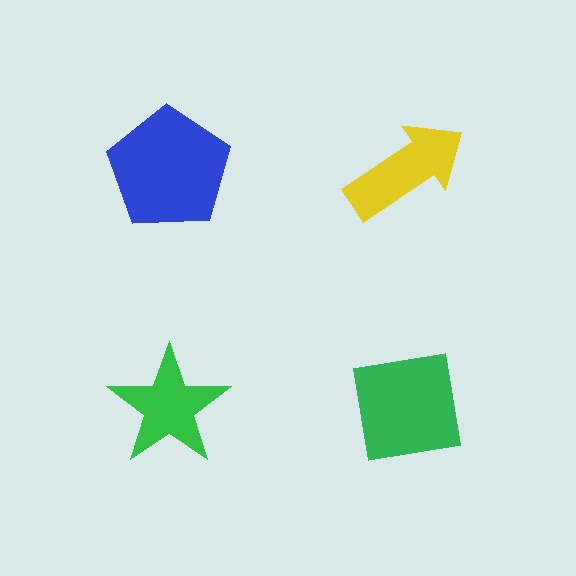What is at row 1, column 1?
A blue pentagon.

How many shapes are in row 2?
2 shapes.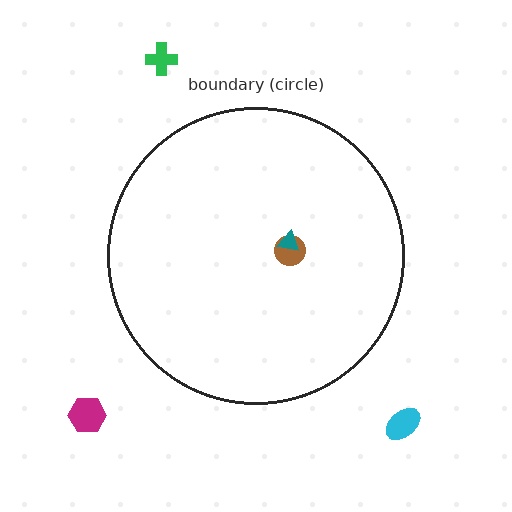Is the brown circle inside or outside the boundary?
Inside.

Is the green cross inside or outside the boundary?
Outside.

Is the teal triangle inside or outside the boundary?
Inside.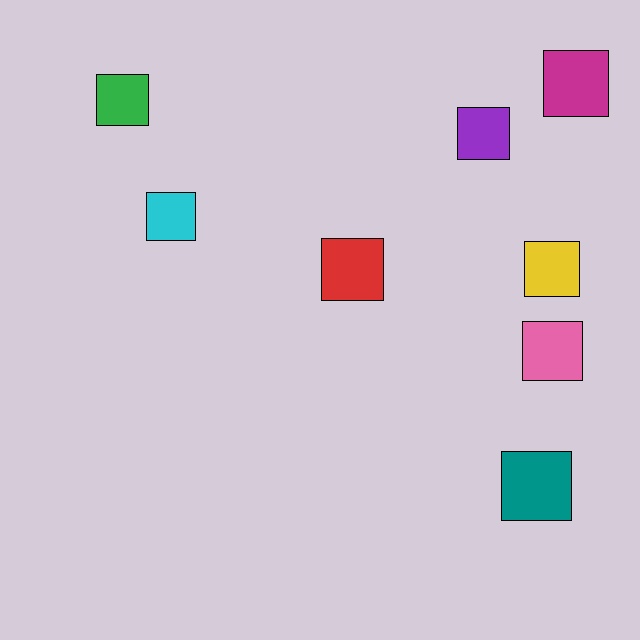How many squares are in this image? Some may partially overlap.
There are 8 squares.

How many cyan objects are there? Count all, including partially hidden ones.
There is 1 cyan object.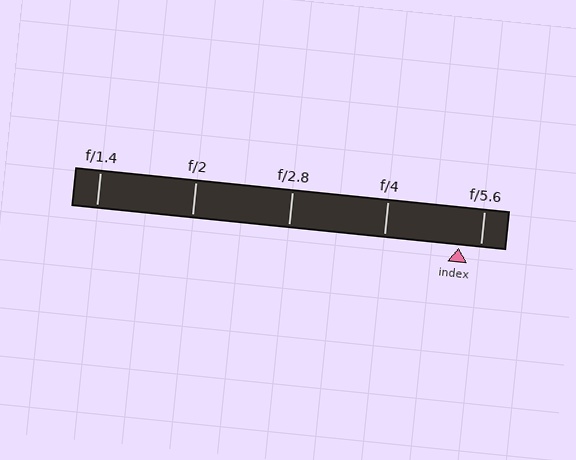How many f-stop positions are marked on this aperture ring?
There are 5 f-stop positions marked.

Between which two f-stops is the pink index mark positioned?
The index mark is between f/4 and f/5.6.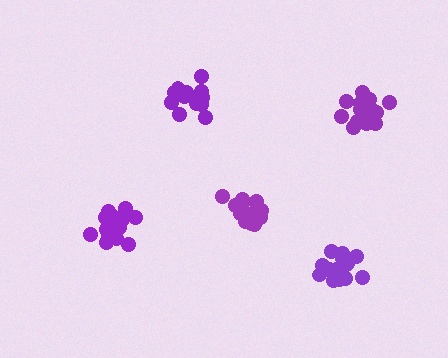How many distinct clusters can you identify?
There are 5 distinct clusters.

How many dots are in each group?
Group 1: 19 dots, Group 2: 18 dots, Group 3: 15 dots, Group 4: 16 dots, Group 5: 20 dots (88 total).